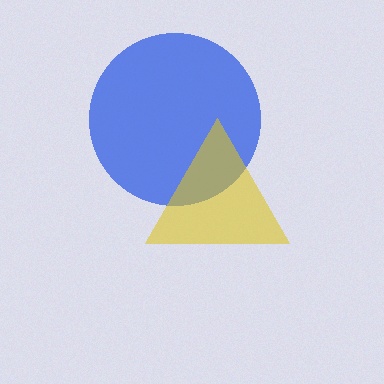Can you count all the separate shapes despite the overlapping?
Yes, there are 2 separate shapes.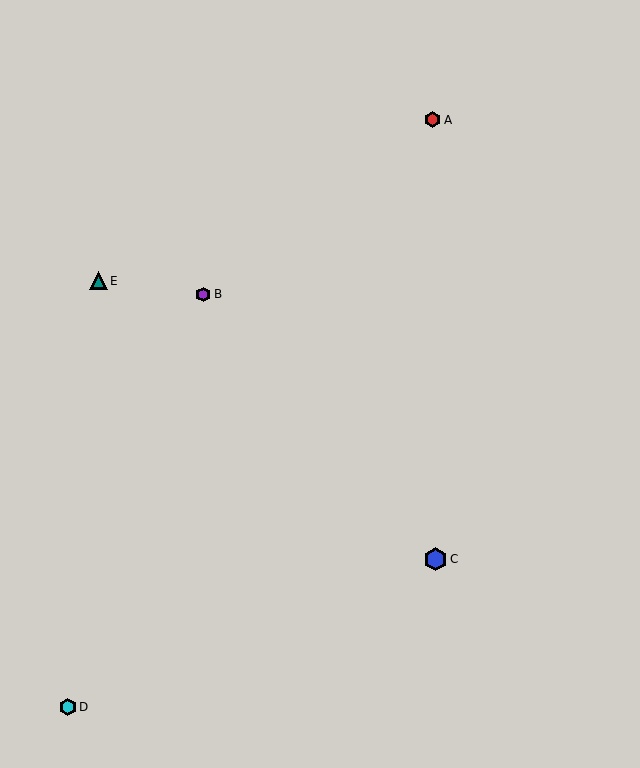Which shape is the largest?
The blue hexagon (labeled C) is the largest.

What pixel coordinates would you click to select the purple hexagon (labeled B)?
Click at (203, 294) to select the purple hexagon B.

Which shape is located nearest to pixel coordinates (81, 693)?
The cyan hexagon (labeled D) at (68, 707) is nearest to that location.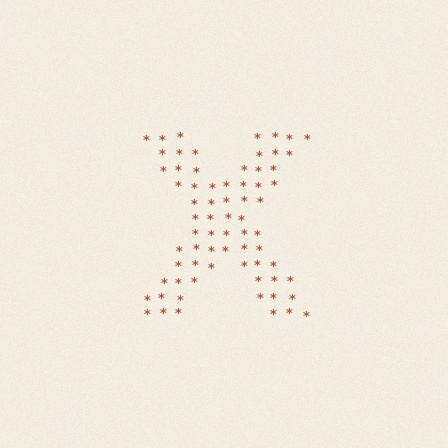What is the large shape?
The large shape is the letter X.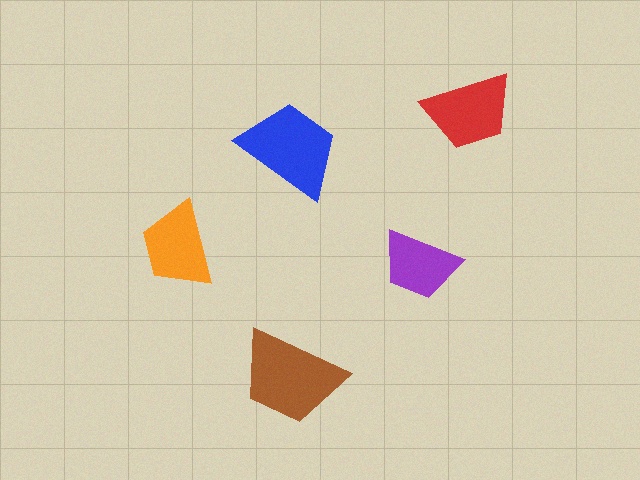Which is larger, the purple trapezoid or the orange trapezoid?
The orange one.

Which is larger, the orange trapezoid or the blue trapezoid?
The blue one.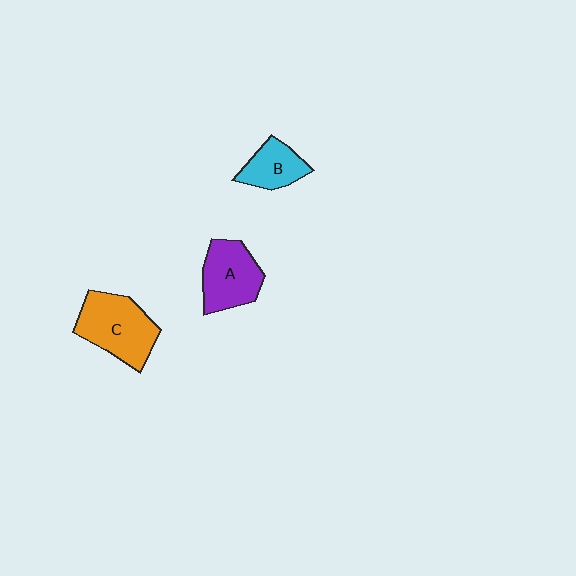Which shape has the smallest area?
Shape B (cyan).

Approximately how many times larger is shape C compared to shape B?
Approximately 1.8 times.